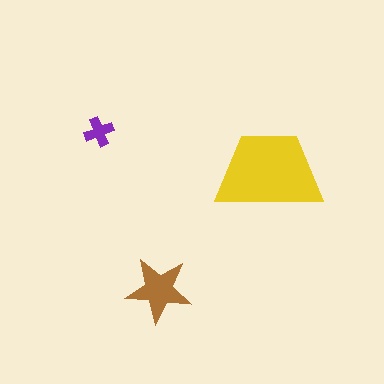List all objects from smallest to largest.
The purple cross, the brown star, the yellow trapezoid.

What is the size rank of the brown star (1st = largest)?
2nd.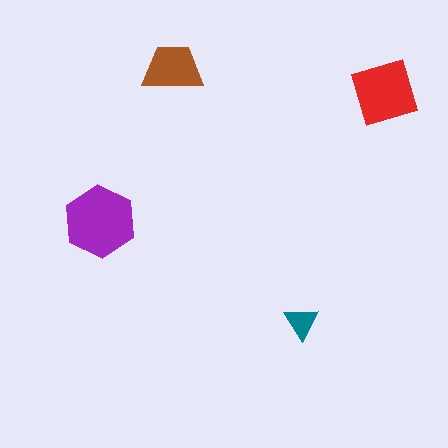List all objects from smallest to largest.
The teal triangle, the brown trapezoid, the red diamond, the purple hexagon.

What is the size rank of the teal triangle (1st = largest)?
4th.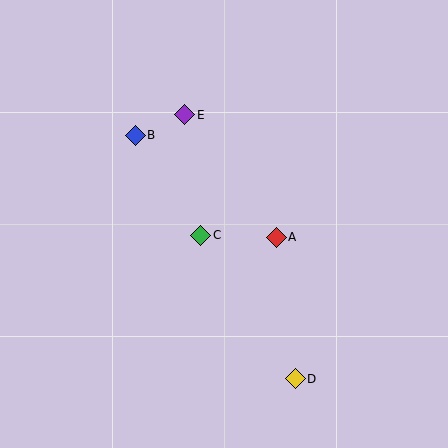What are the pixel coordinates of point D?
Point D is at (295, 379).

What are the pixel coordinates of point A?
Point A is at (276, 237).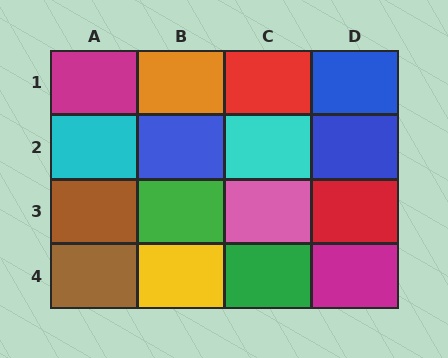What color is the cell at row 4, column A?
Brown.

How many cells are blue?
3 cells are blue.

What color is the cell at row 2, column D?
Blue.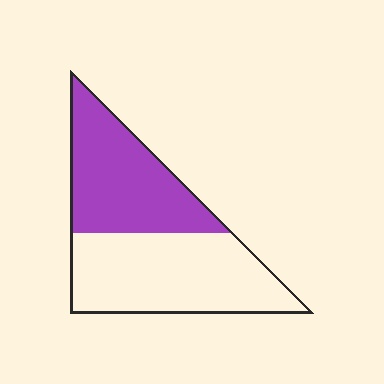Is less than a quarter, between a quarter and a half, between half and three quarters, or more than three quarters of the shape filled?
Between a quarter and a half.